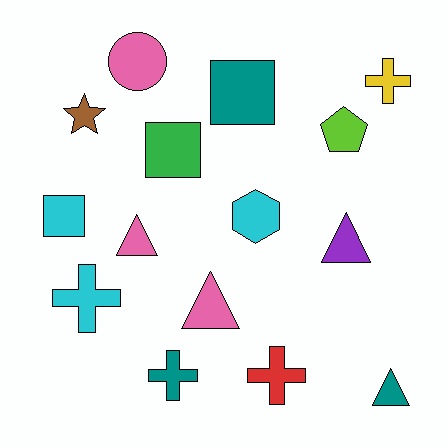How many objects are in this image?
There are 15 objects.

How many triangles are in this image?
There are 4 triangles.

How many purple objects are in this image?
There is 1 purple object.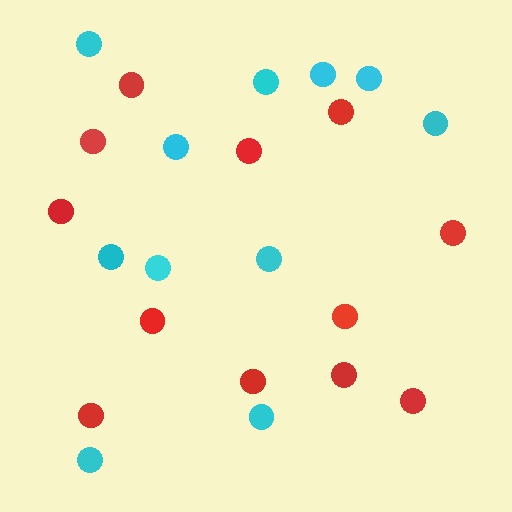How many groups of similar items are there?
There are 2 groups: one group of red circles (12) and one group of cyan circles (11).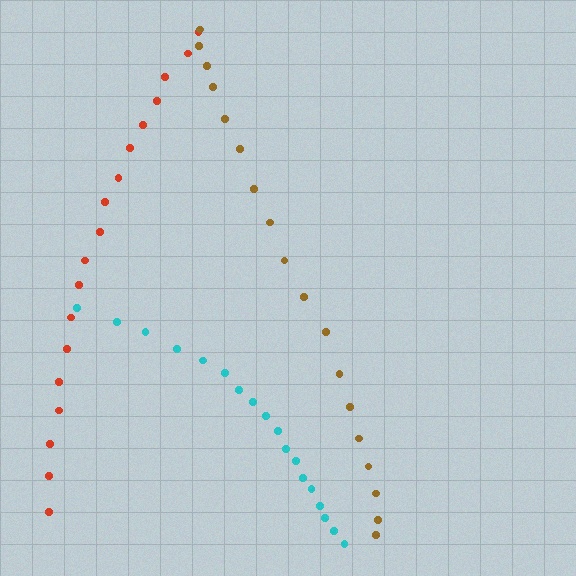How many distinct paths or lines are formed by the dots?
There are 3 distinct paths.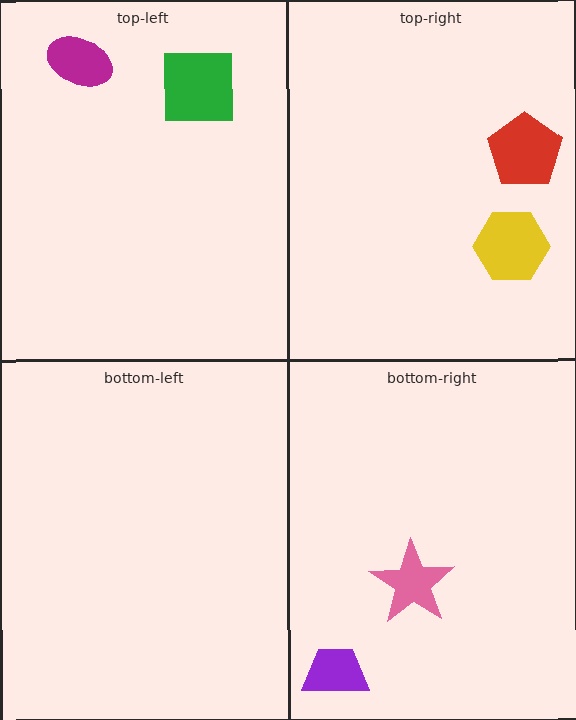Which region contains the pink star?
The bottom-right region.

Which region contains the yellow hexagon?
The top-right region.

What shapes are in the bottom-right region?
The purple trapezoid, the pink star.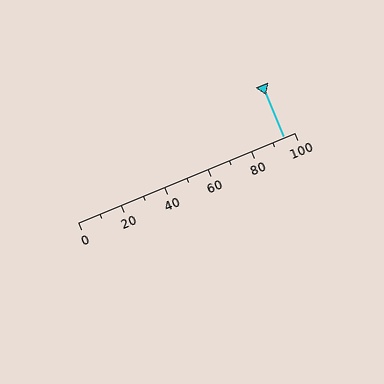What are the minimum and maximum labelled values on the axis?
The axis runs from 0 to 100.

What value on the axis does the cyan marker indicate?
The marker indicates approximately 95.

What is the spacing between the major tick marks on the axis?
The major ticks are spaced 20 apart.